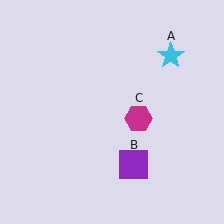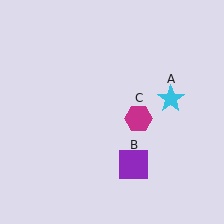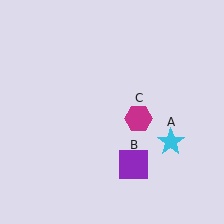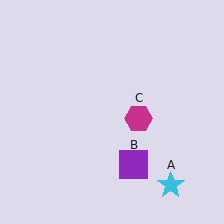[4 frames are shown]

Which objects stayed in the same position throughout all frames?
Purple square (object B) and magenta hexagon (object C) remained stationary.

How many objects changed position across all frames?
1 object changed position: cyan star (object A).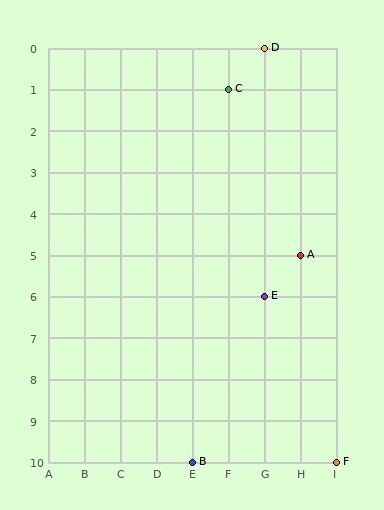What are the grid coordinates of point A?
Point A is at grid coordinates (H, 5).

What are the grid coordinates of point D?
Point D is at grid coordinates (G, 0).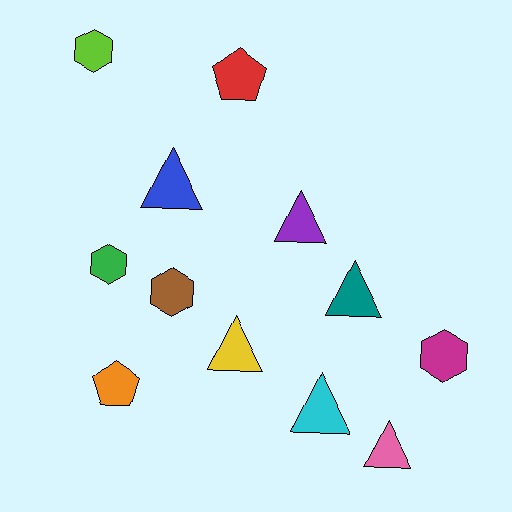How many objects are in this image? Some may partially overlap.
There are 12 objects.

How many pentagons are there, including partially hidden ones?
There are 2 pentagons.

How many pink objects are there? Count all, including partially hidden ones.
There is 1 pink object.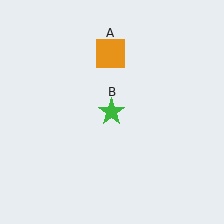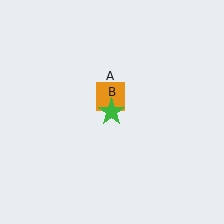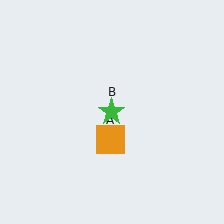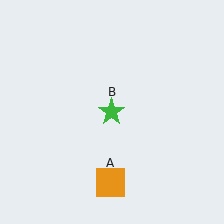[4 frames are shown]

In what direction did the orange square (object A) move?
The orange square (object A) moved down.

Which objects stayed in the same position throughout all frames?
Green star (object B) remained stationary.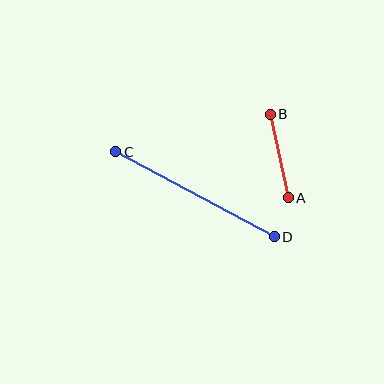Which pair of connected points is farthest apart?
Points C and D are farthest apart.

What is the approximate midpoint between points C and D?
The midpoint is at approximately (195, 194) pixels.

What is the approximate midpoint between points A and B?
The midpoint is at approximately (279, 156) pixels.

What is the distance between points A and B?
The distance is approximately 86 pixels.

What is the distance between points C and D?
The distance is approximately 180 pixels.